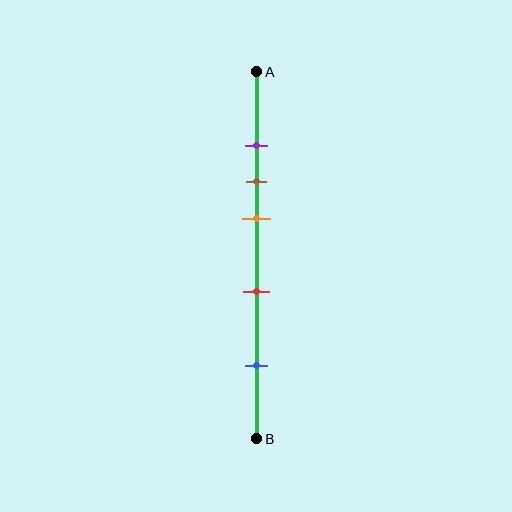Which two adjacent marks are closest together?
The purple and brown marks are the closest adjacent pair.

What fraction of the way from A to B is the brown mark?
The brown mark is approximately 30% (0.3) of the way from A to B.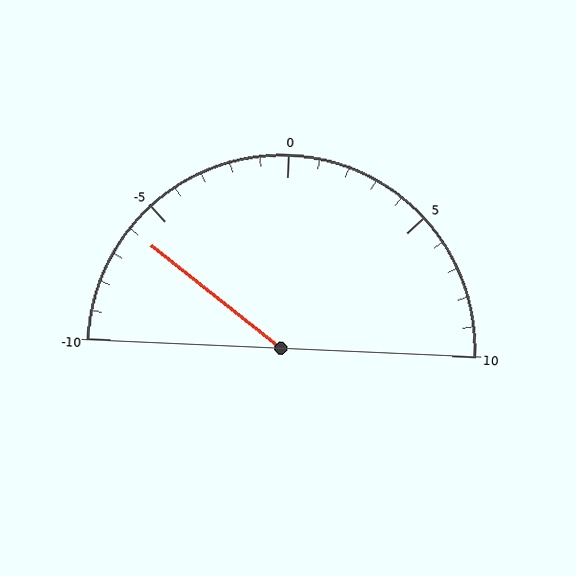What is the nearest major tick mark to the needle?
The nearest major tick mark is -5.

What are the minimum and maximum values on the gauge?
The gauge ranges from -10 to 10.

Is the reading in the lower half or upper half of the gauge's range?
The reading is in the lower half of the range (-10 to 10).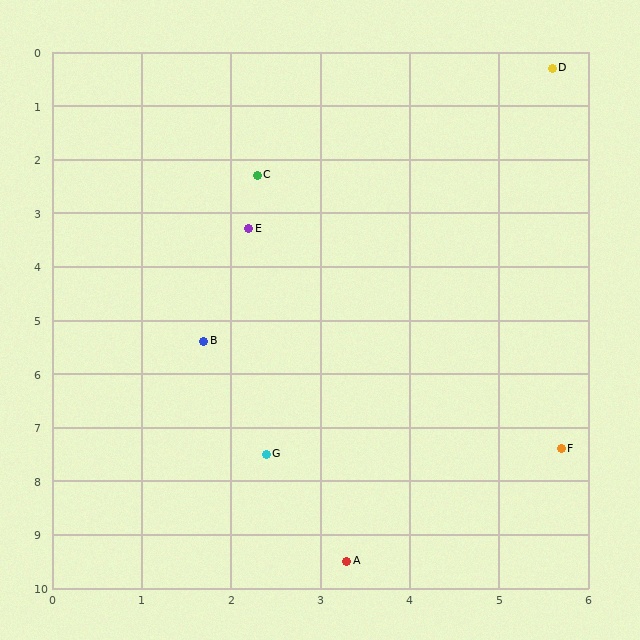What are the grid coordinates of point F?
Point F is at approximately (5.7, 7.4).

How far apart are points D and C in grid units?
Points D and C are about 3.9 grid units apart.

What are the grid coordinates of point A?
Point A is at approximately (3.3, 9.5).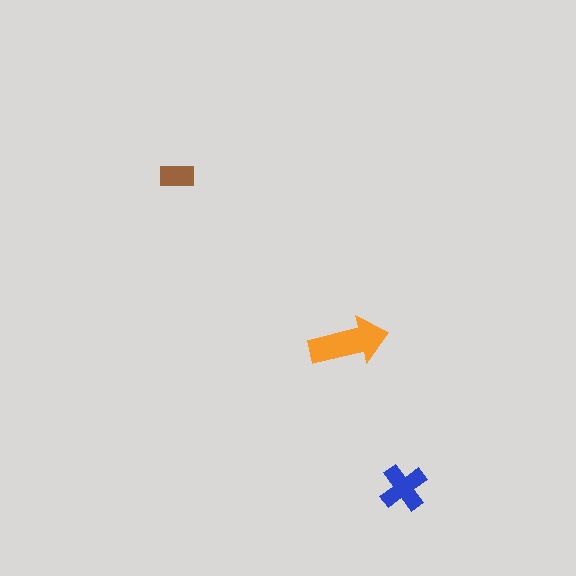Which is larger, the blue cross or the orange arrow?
The orange arrow.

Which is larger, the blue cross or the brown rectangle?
The blue cross.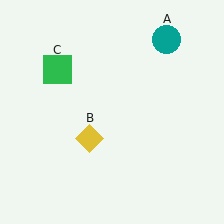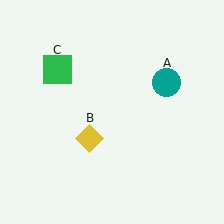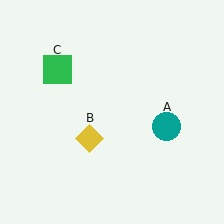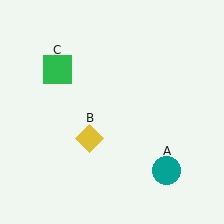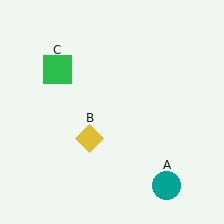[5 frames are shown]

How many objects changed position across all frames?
1 object changed position: teal circle (object A).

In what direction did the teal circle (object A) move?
The teal circle (object A) moved down.